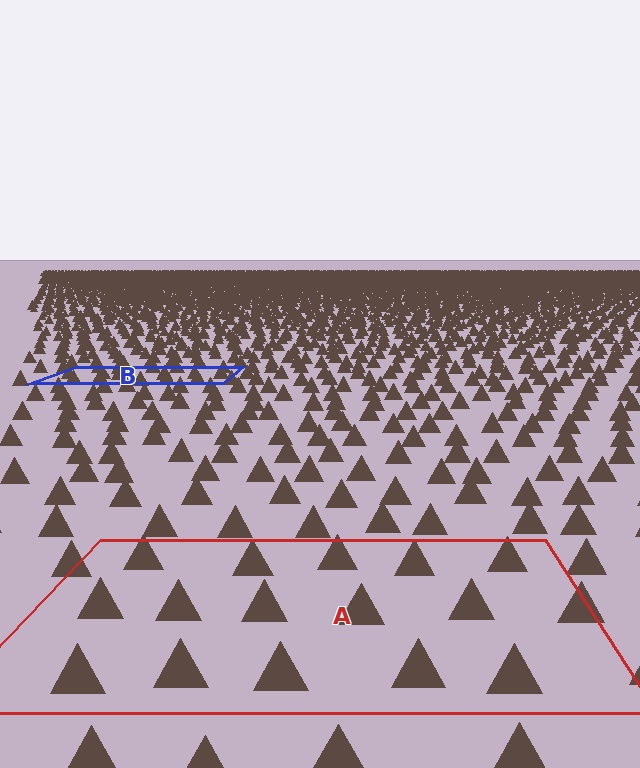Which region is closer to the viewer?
Region A is closer. The texture elements there are larger and more spread out.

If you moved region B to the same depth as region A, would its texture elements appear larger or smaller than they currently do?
They would appear larger. At a closer depth, the same texture elements are projected at a bigger on-screen size.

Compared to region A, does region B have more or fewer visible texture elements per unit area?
Region B has more texture elements per unit area — they are packed more densely because it is farther away.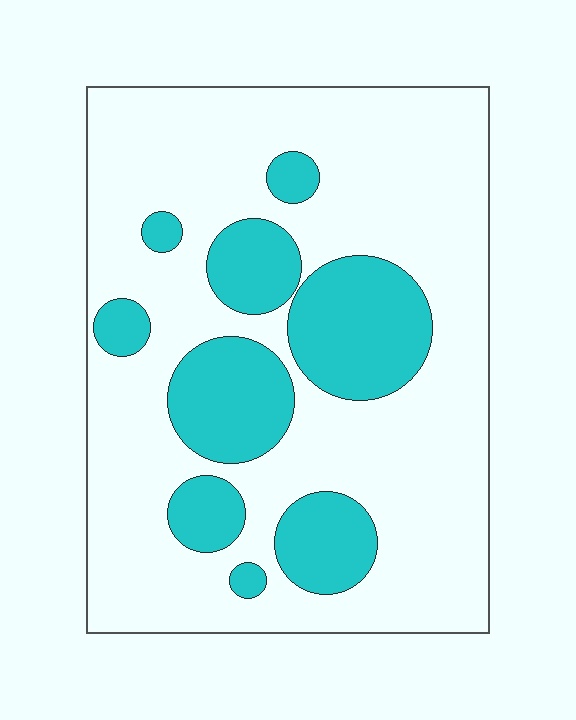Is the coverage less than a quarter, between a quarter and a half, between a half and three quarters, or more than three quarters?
Between a quarter and a half.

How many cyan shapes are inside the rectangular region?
9.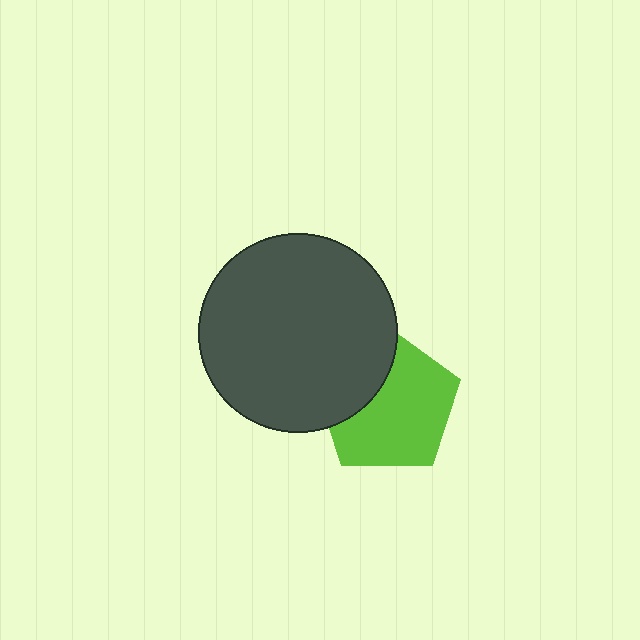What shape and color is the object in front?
The object in front is a dark gray circle.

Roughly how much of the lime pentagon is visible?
Most of it is visible (roughly 69%).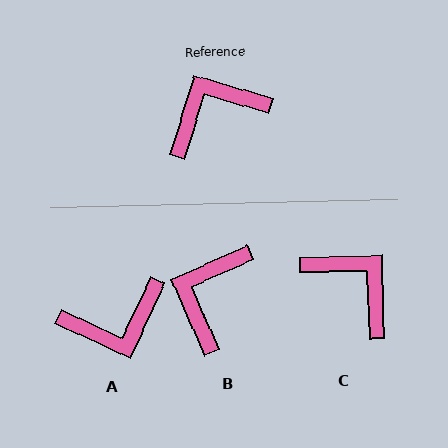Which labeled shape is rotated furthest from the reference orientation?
A, about 172 degrees away.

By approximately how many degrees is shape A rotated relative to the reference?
Approximately 172 degrees counter-clockwise.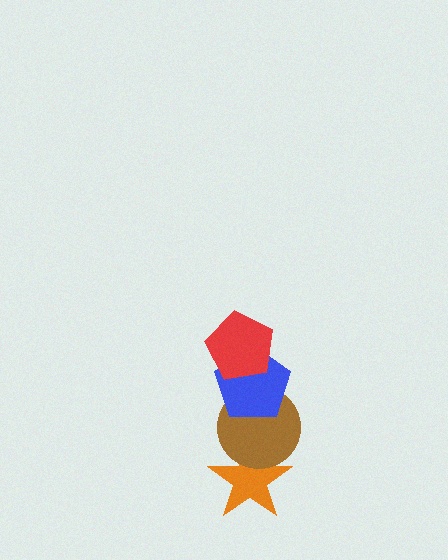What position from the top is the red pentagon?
The red pentagon is 1st from the top.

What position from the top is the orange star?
The orange star is 4th from the top.